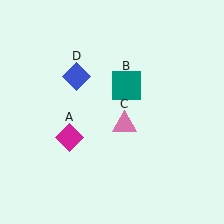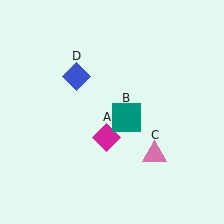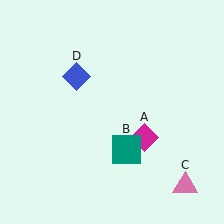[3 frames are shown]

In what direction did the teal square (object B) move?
The teal square (object B) moved down.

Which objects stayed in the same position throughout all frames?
Blue diamond (object D) remained stationary.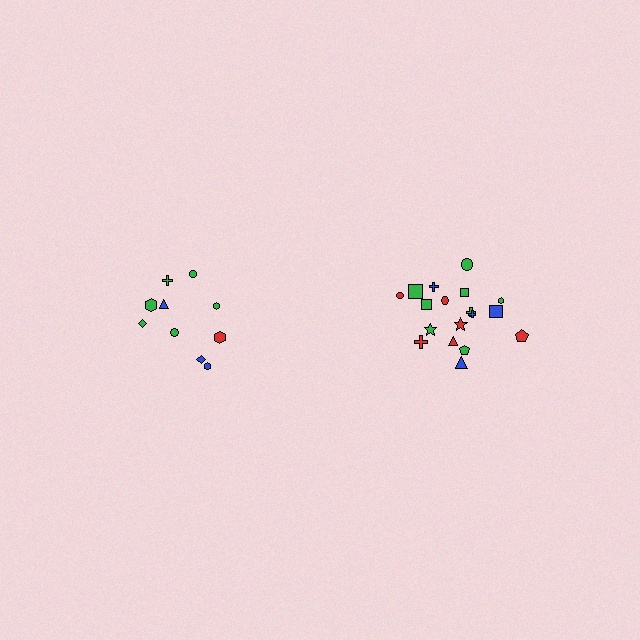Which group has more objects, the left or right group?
The right group.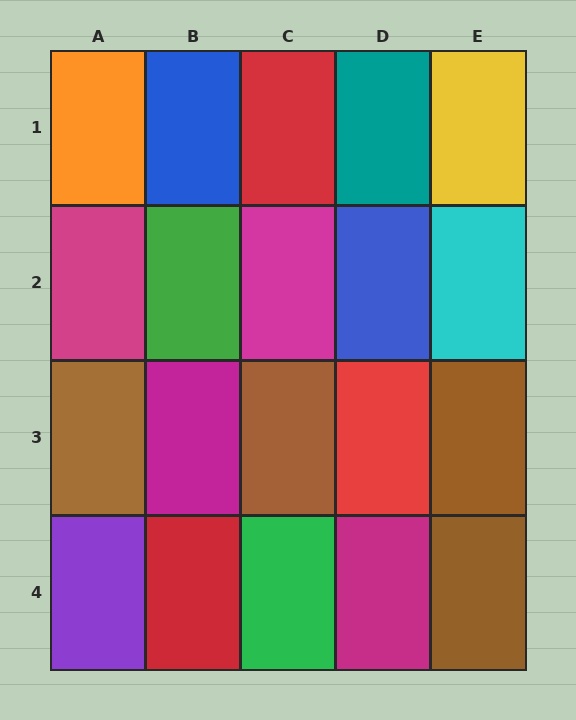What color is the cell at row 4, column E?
Brown.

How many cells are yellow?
1 cell is yellow.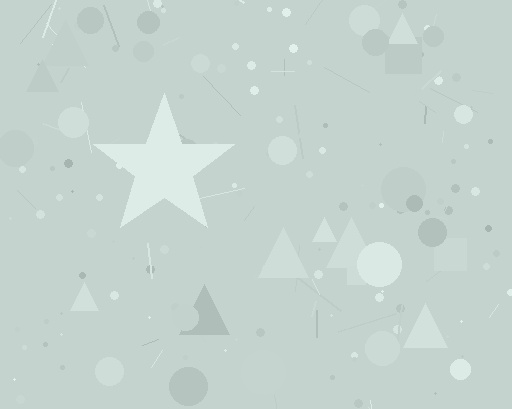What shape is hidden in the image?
A star is hidden in the image.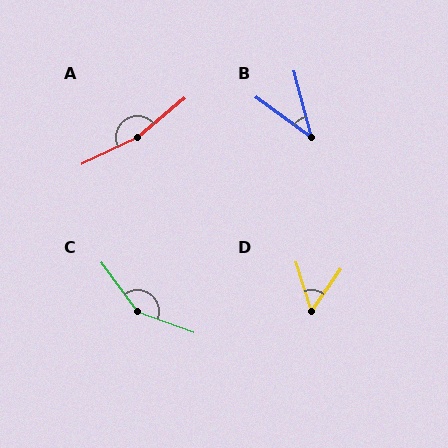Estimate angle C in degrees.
Approximately 147 degrees.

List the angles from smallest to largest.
B (39°), D (52°), C (147°), A (165°).